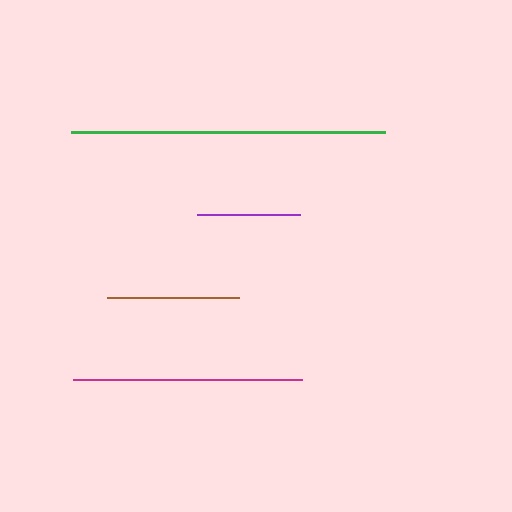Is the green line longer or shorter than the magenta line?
The green line is longer than the magenta line.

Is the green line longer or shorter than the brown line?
The green line is longer than the brown line.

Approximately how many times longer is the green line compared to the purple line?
The green line is approximately 3.0 times the length of the purple line.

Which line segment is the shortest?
The purple line is the shortest at approximately 103 pixels.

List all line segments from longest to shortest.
From longest to shortest: green, magenta, brown, purple.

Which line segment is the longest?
The green line is the longest at approximately 314 pixels.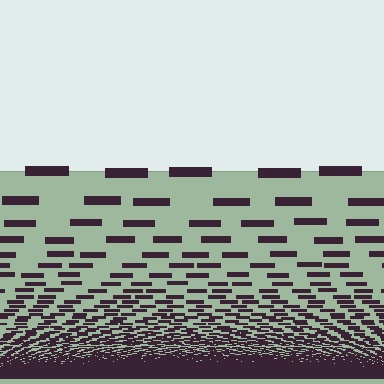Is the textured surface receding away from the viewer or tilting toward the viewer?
The surface appears to tilt toward the viewer. Texture elements get larger and sparser toward the top.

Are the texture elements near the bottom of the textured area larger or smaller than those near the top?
Smaller. The gradient is inverted — elements near the bottom are smaller and denser.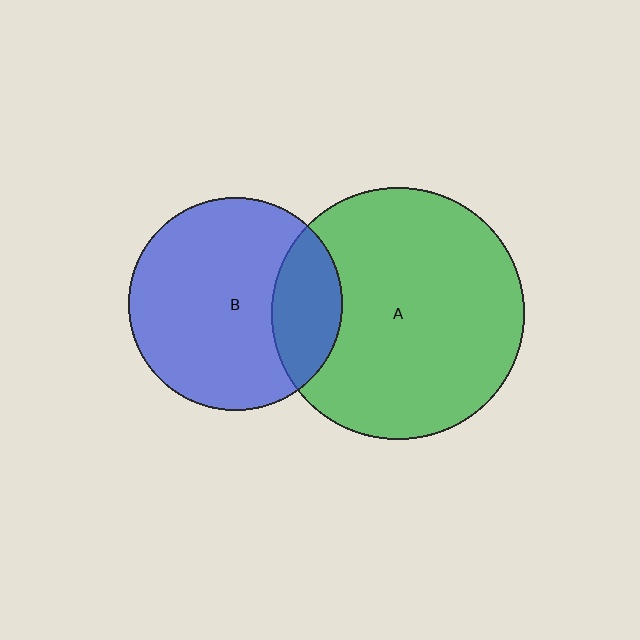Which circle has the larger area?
Circle A (green).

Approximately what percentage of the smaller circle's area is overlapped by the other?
Approximately 20%.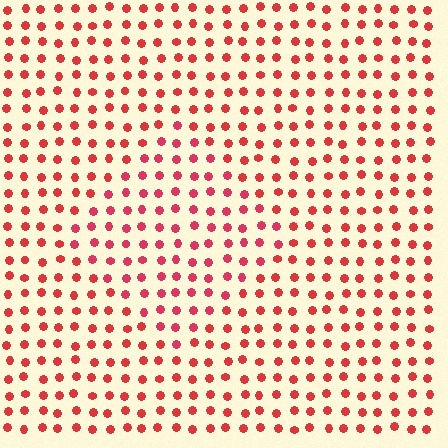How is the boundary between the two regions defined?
The boundary is defined purely by a slight shift in hue (about 14 degrees). Spacing, size, and orientation are identical on both sides.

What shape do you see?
I see a diamond.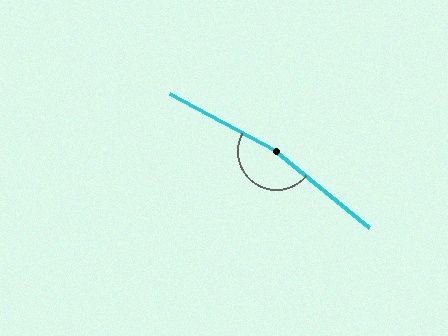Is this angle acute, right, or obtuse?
It is obtuse.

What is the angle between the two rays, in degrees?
Approximately 169 degrees.